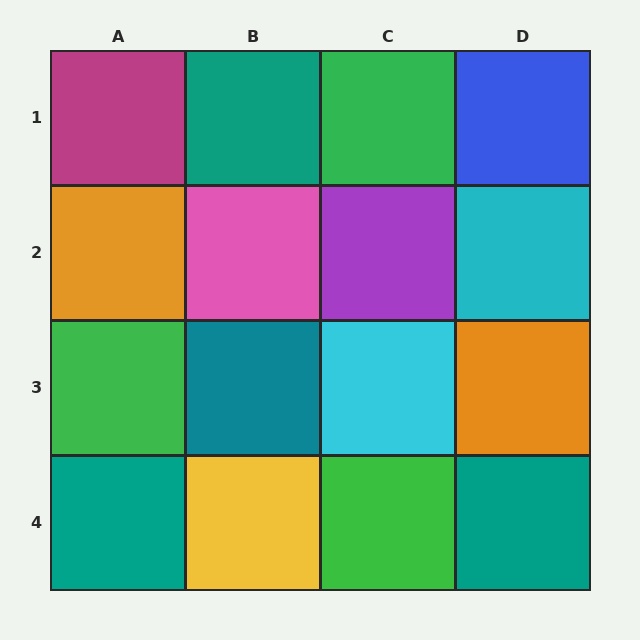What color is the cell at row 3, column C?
Cyan.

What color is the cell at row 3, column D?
Orange.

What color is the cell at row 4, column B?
Yellow.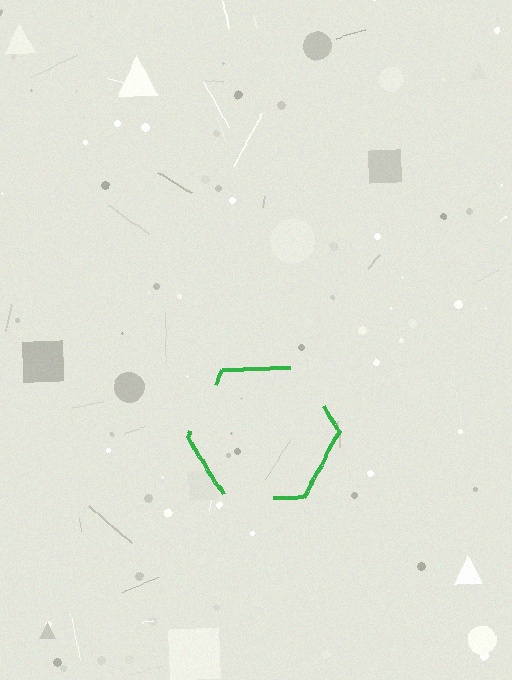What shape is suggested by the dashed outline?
The dashed outline suggests a hexagon.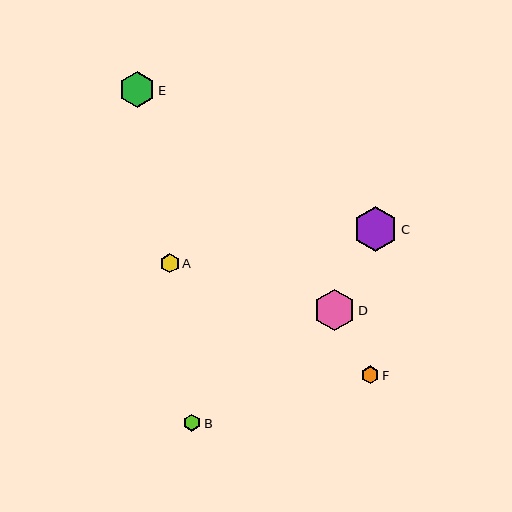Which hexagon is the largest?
Hexagon C is the largest with a size of approximately 45 pixels.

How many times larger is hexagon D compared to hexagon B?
Hexagon D is approximately 2.4 times the size of hexagon B.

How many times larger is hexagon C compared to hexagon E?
Hexagon C is approximately 1.2 times the size of hexagon E.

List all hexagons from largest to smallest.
From largest to smallest: C, D, E, A, F, B.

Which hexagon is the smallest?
Hexagon B is the smallest with a size of approximately 17 pixels.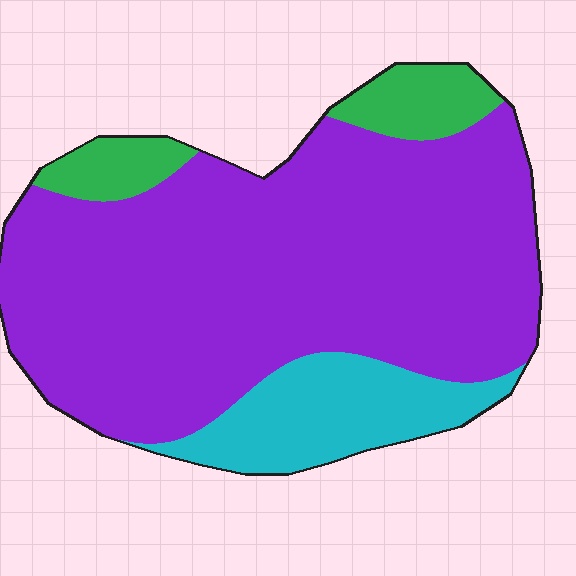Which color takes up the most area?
Purple, at roughly 75%.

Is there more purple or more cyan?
Purple.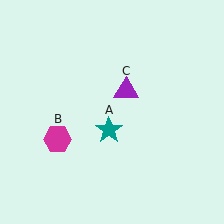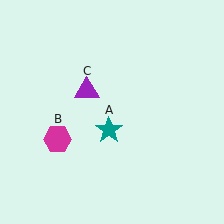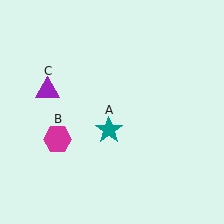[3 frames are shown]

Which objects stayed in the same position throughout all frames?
Teal star (object A) and magenta hexagon (object B) remained stationary.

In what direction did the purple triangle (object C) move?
The purple triangle (object C) moved left.